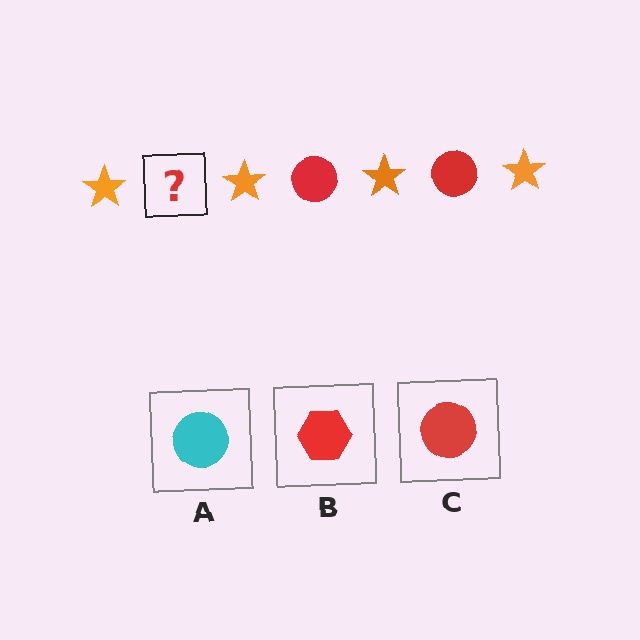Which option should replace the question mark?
Option C.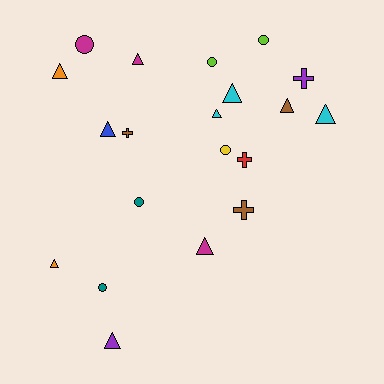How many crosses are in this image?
There are 4 crosses.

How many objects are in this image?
There are 20 objects.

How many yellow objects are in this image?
There is 1 yellow object.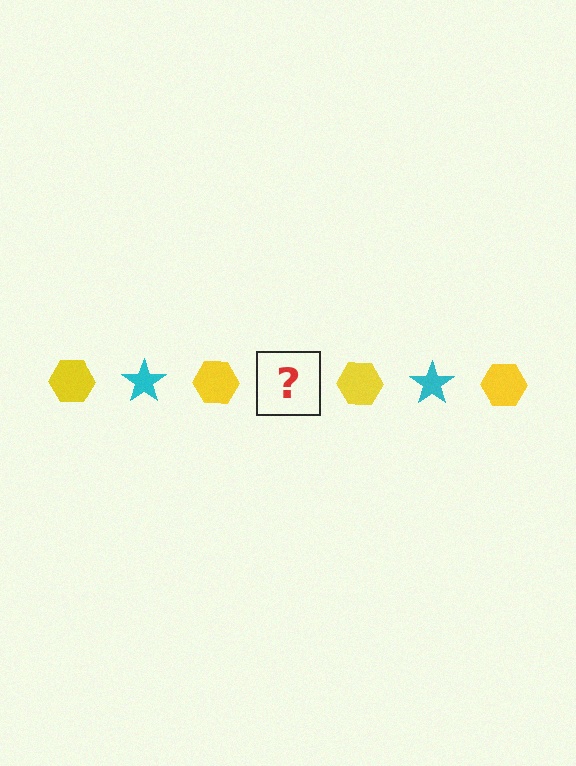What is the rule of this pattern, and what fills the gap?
The rule is that the pattern alternates between yellow hexagon and cyan star. The gap should be filled with a cyan star.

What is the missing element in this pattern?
The missing element is a cyan star.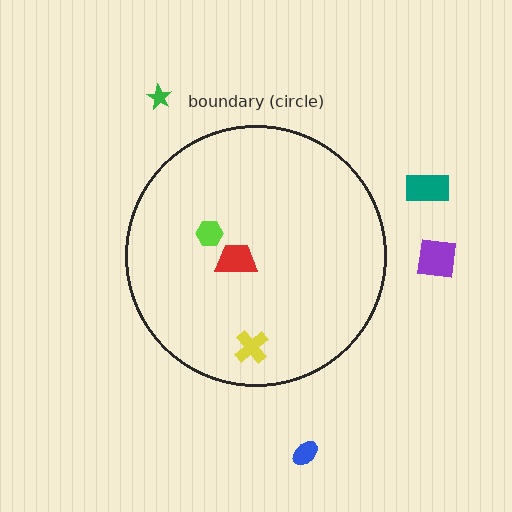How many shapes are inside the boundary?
3 inside, 4 outside.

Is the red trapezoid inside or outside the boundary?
Inside.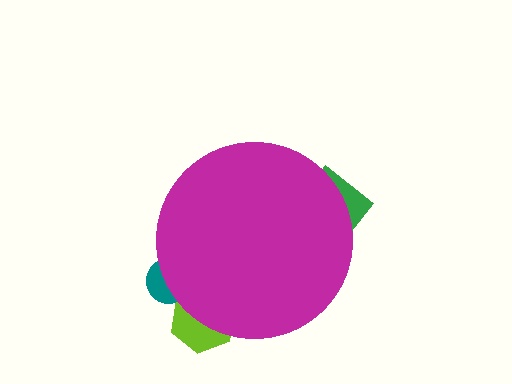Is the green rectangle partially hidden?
Yes, the green rectangle is partially hidden behind the magenta circle.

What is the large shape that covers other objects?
A magenta circle.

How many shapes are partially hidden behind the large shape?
3 shapes are partially hidden.